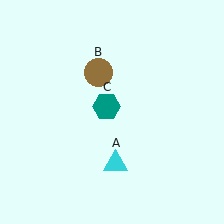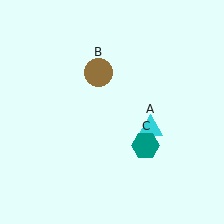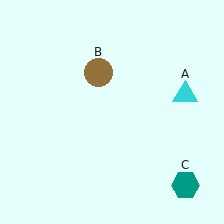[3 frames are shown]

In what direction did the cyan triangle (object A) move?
The cyan triangle (object A) moved up and to the right.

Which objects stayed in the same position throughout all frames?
Brown circle (object B) remained stationary.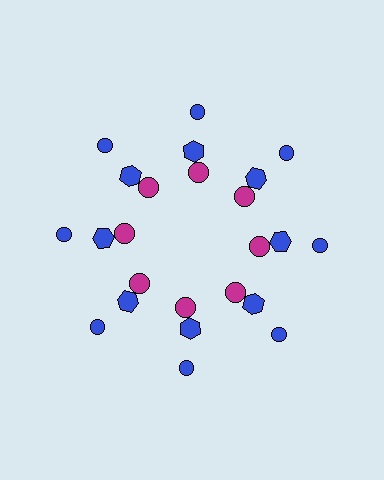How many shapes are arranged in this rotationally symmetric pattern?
There are 24 shapes, arranged in 8 groups of 3.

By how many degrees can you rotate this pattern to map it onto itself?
The pattern maps onto itself every 45 degrees of rotation.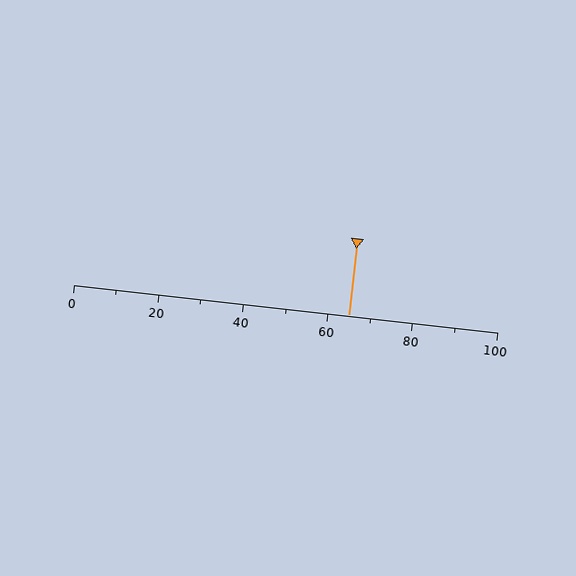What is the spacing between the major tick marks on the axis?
The major ticks are spaced 20 apart.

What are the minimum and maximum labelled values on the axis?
The axis runs from 0 to 100.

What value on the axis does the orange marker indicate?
The marker indicates approximately 65.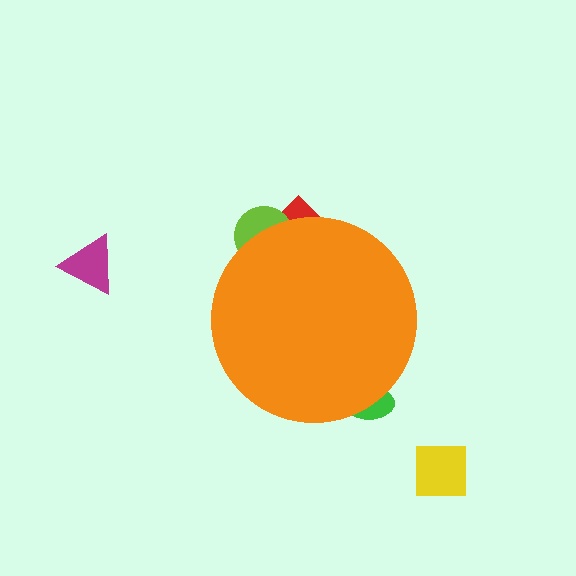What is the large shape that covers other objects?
An orange circle.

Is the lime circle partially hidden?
Yes, the lime circle is partially hidden behind the orange circle.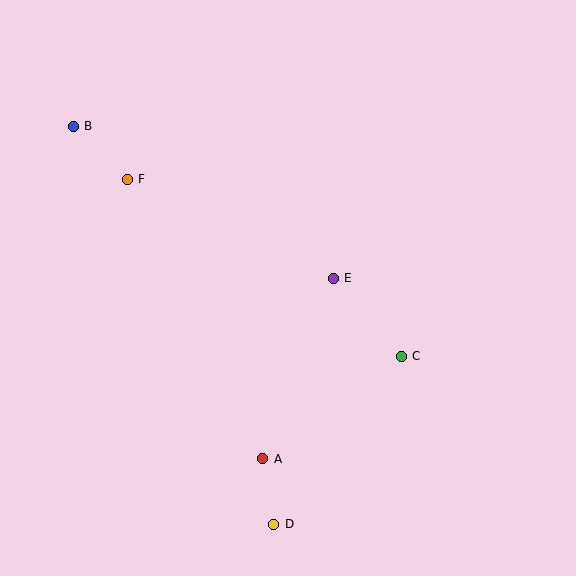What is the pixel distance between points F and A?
The distance between F and A is 311 pixels.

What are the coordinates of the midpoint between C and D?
The midpoint between C and D is at (337, 440).